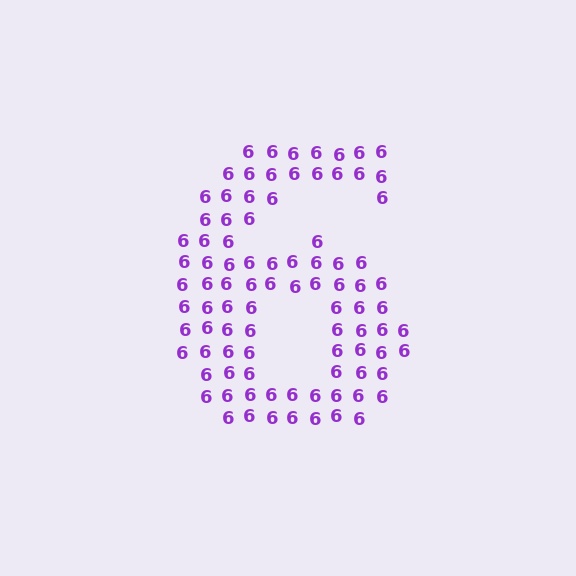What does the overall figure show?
The overall figure shows the digit 6.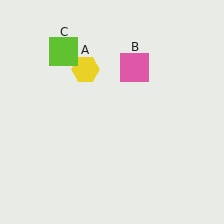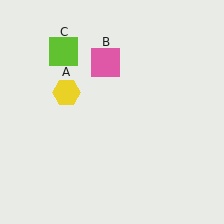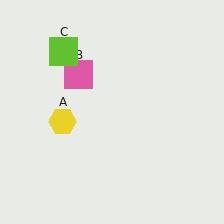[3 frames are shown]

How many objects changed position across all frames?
2 objects changed position: yellow hexagon (object A), pink square (object B).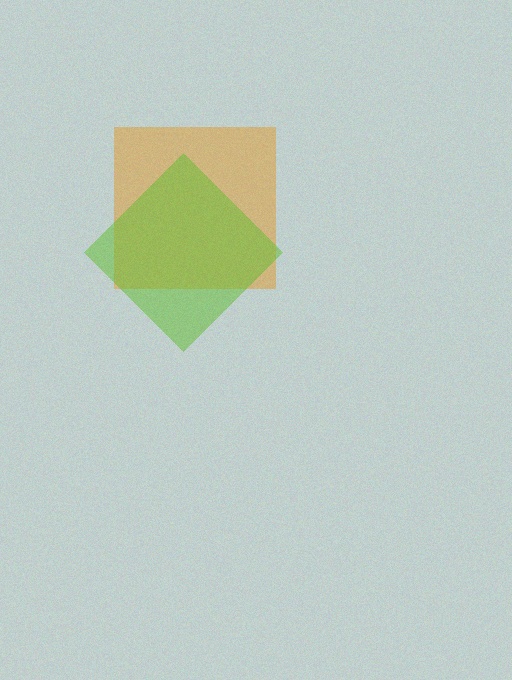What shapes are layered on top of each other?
The layered shapes are: an orange square, a lime diamond.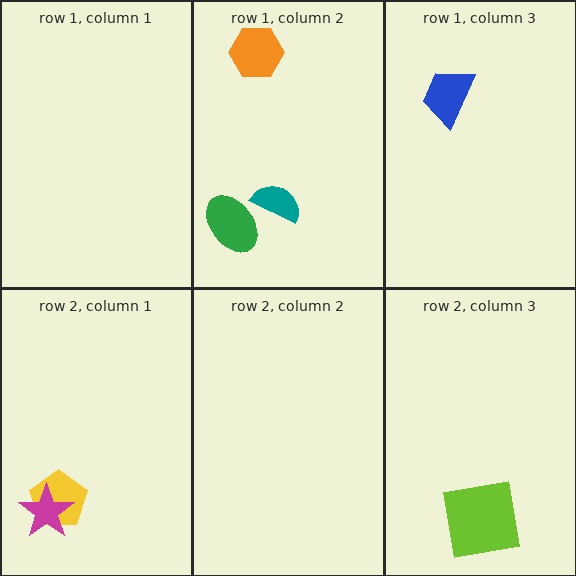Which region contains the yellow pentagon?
The row 2, column 1 region.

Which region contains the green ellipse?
The row 1, column 2 region.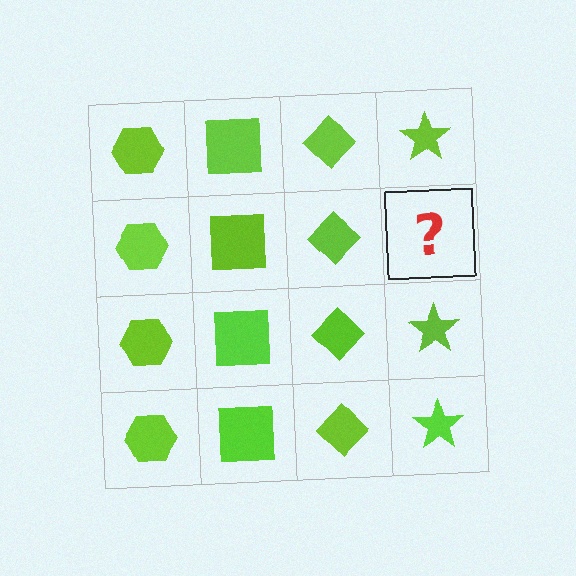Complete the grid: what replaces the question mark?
The question mark should be replaced with a lime star.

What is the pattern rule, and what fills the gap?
The rule is that each column has a consistent shape. The gap should be filled with a lime star.